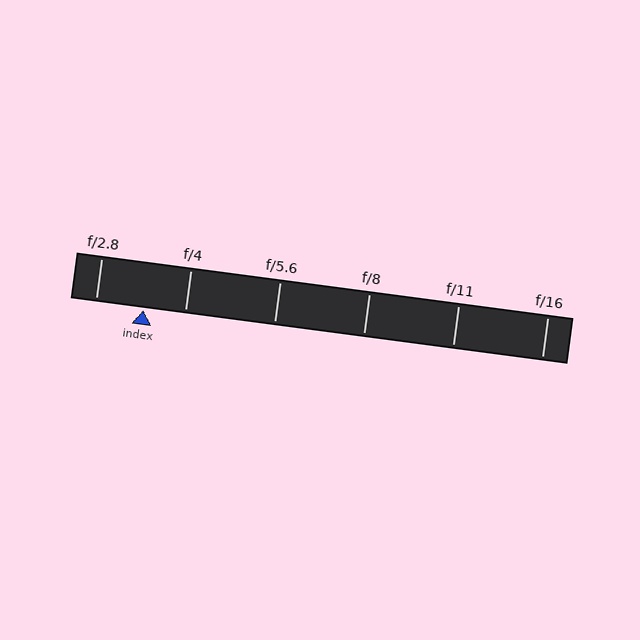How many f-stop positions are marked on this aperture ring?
There are 6 f-stop positions marked.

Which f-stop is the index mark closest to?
The index mark is closest to f/4.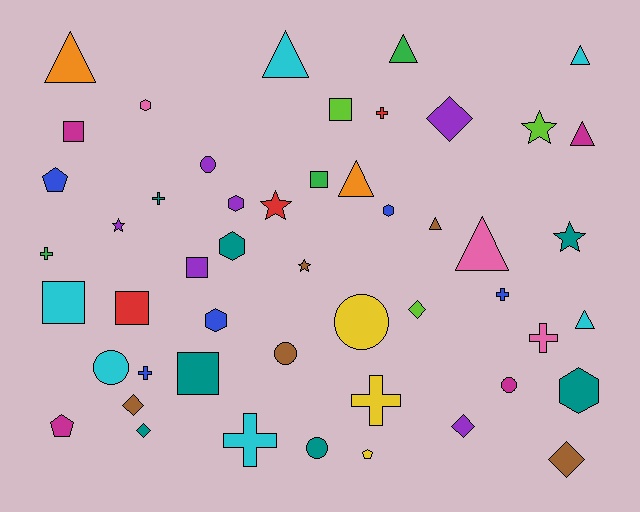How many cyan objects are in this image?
There are 6 cyan objects.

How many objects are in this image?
There are 50 objects.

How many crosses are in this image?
There are 8 crosses.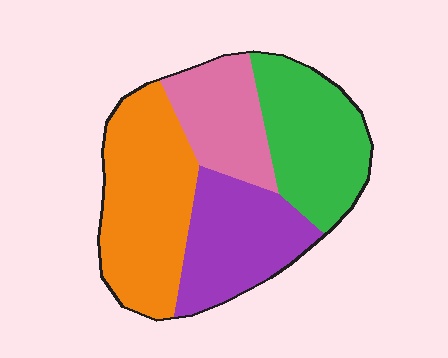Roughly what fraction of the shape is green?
Green covers 26% of the shape.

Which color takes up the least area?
Pink, at roughly 20%.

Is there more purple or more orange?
Orange.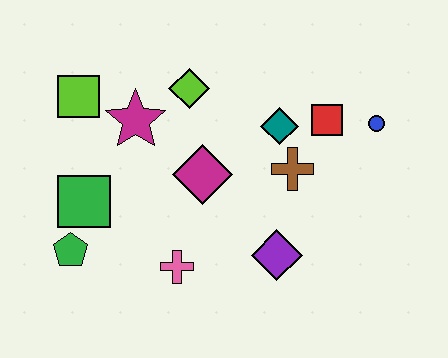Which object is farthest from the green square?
The blue circle is farthest from the green square.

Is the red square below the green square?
No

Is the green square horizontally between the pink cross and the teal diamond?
No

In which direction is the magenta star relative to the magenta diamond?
The magenta star is to the left of the magenta diamond.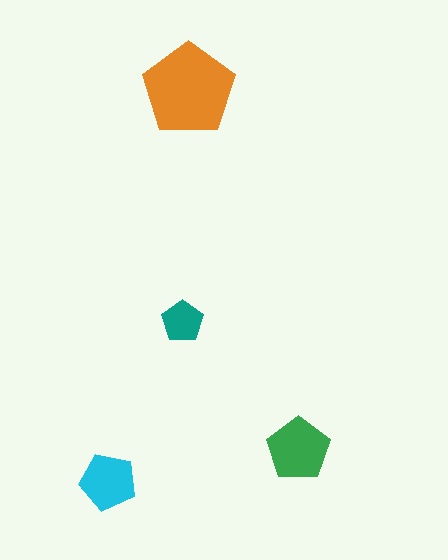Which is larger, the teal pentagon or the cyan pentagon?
The cyan one.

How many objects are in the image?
There are 4 objects in the image.